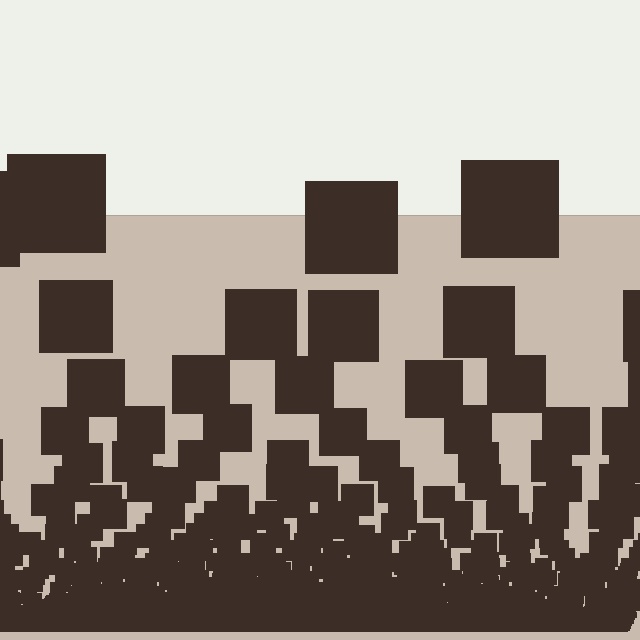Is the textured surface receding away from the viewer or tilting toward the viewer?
The surface appears to tilt toward the viewer. Texture elements get larger and sparser toward the top.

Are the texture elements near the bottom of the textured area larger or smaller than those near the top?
Smaller. The gradient is inverted — elements near the bottom are smaller and denser.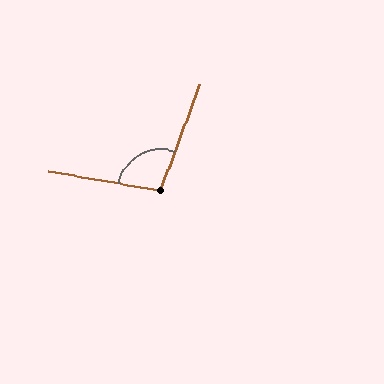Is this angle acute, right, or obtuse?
It is obtuse.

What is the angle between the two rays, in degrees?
Approximately 100 degrees.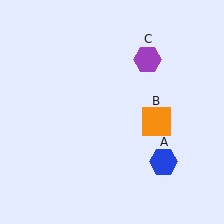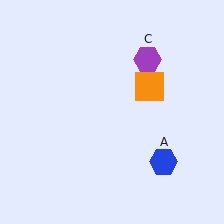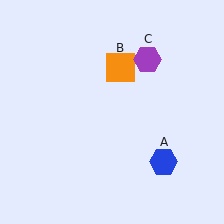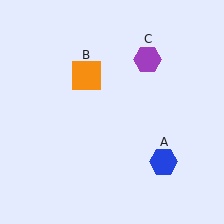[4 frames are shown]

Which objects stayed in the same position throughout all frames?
Blue hexagon (object A) and purple hexagon (object C) remained stationary.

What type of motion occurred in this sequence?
The orange square (object B) rotated counterclockwise around the center of the scene.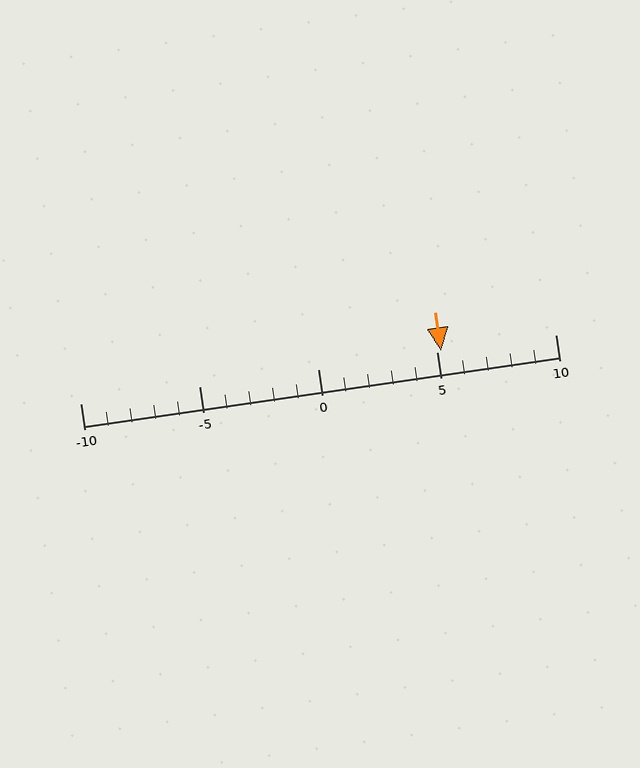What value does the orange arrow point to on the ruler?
The orange arrow points to approximately 5.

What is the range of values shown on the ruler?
The ruler shows values from -10 to 10.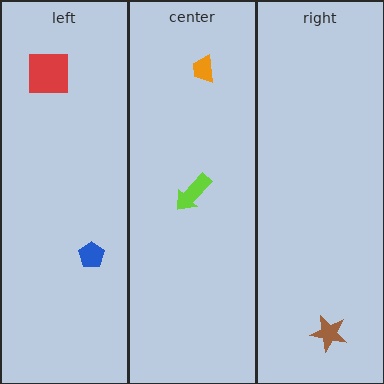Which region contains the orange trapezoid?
The center region.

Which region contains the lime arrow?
The center region.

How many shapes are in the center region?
2.